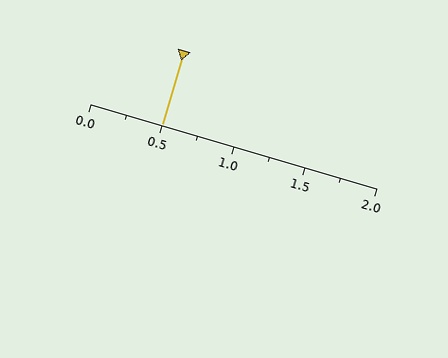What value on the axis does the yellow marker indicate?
The marker indicates approximately 0.5.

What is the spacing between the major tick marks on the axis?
The major ticks are spaced 0.5 apart.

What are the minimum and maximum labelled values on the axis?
The axis runs from 0.0 to 2.0.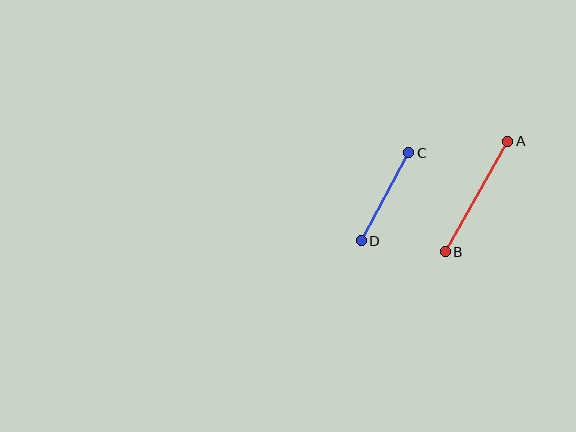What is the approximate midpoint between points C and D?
The midpoint is at approximately (385, 197) pixels.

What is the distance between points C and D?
The distance is approximately 100 pixels.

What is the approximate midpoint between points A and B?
The midpoint is at approximately (477, 196) pixels.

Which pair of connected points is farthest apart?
Points A and B are farthest apart.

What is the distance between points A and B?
The distance is approximately 127 pixels.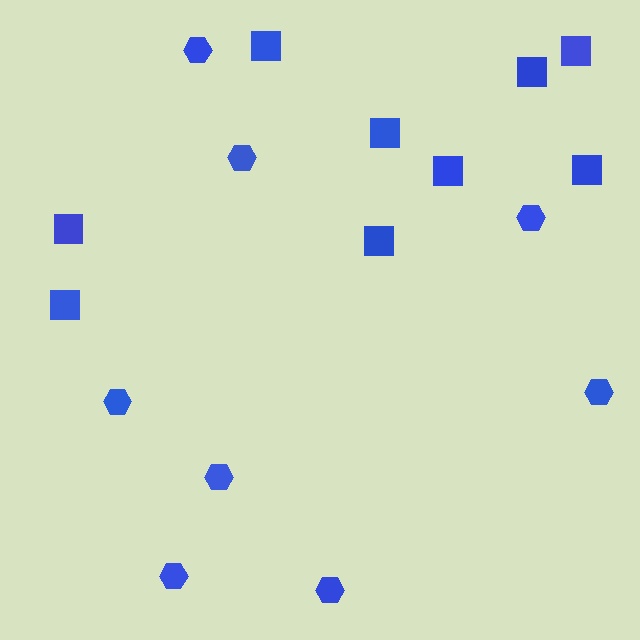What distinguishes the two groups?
There are 2 groups: one group of squares (9) and one group of hexagons (8).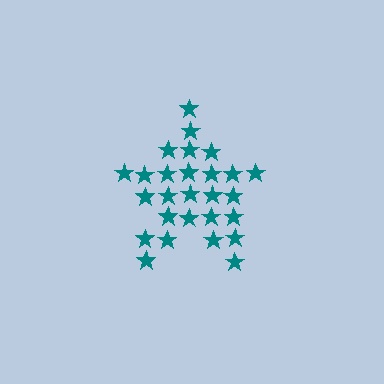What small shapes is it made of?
It is made of small stars.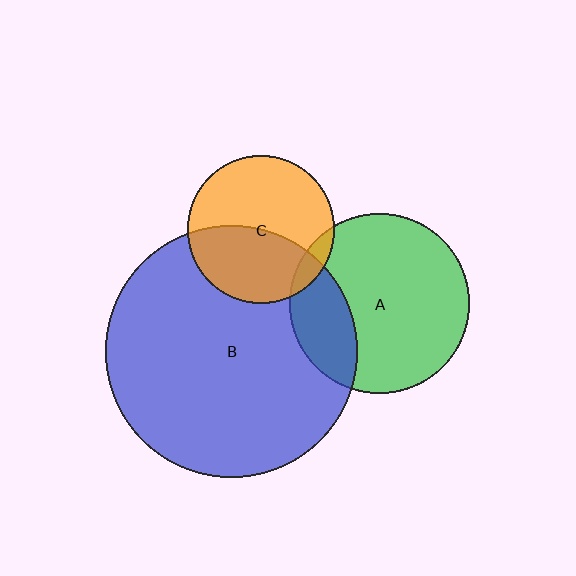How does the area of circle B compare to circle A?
Approximately 2.0 times.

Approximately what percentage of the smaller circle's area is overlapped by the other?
Approximately 45%.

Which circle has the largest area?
Circle B (blue).